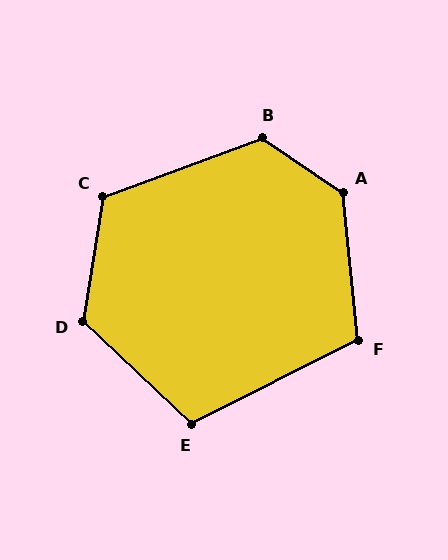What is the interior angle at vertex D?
Approximately 124 degrees (obtuse).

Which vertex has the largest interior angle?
A, at approximately 130 degrees.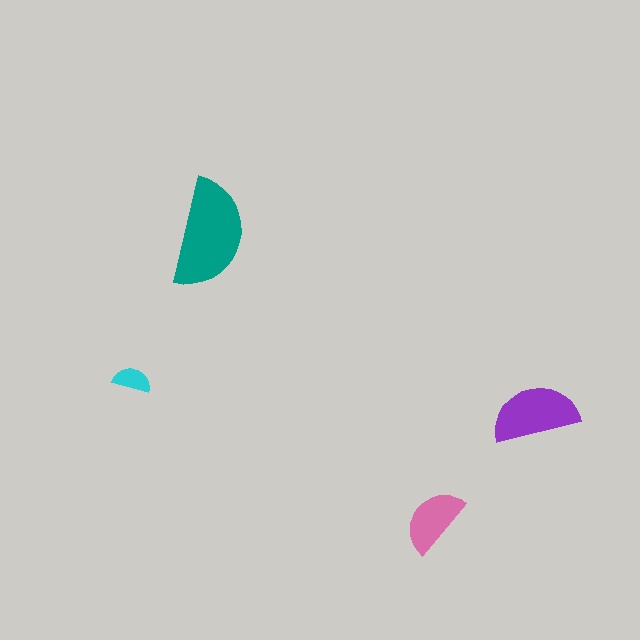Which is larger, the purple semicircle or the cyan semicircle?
The purple one.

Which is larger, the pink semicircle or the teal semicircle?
The teal one.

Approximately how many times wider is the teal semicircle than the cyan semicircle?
About 3 times wider.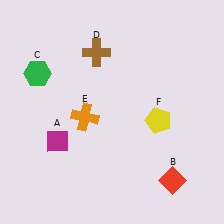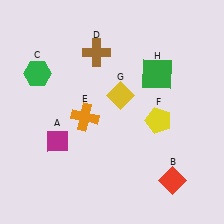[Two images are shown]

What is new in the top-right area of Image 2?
A green square (H) was added in the top-right area of Image 2.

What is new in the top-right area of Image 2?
A yellow diamond (G) was added in the top-right area of Image 2.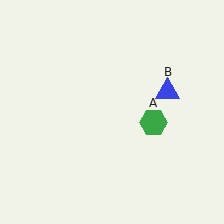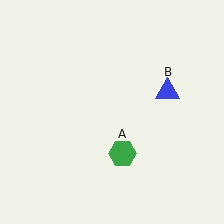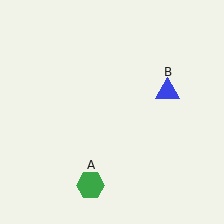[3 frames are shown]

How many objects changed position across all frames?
1 object changed position: green hexagon (object A).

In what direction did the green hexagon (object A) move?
The green hexagon (object A) moved down and to the left.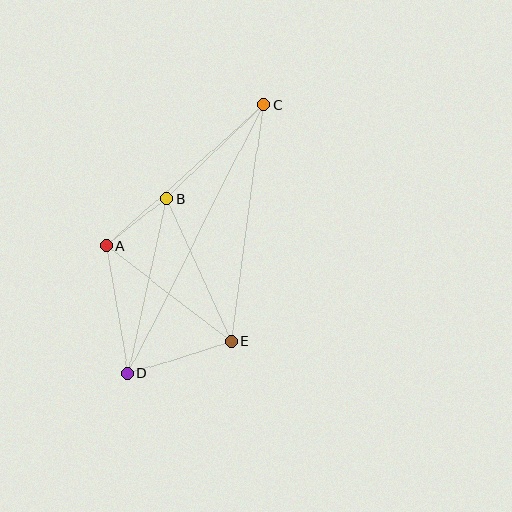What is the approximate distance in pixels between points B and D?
The distance between B and D is approximately 180 pixels.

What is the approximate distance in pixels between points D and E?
The distance between D and E is approximately 108 pixels.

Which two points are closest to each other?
Points A and B are closest to each other.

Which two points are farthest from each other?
Points C and D are farthest from each other.